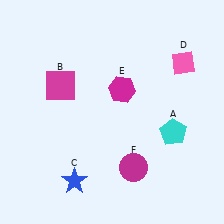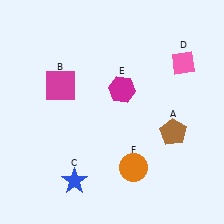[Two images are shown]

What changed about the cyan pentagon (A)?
In Image 1, A is cyan. In Image 2, it changed to brown.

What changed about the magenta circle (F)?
In Image 1, F is magenta. In Image 2, it changed to orange.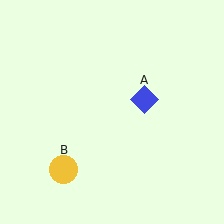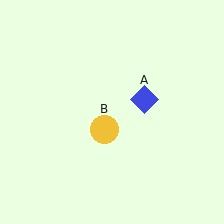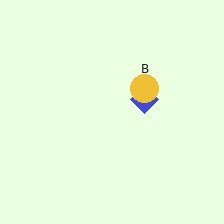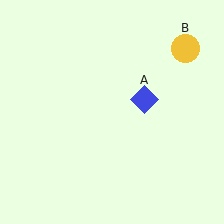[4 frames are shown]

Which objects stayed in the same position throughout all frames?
Blue diamond (object A) remained stationary.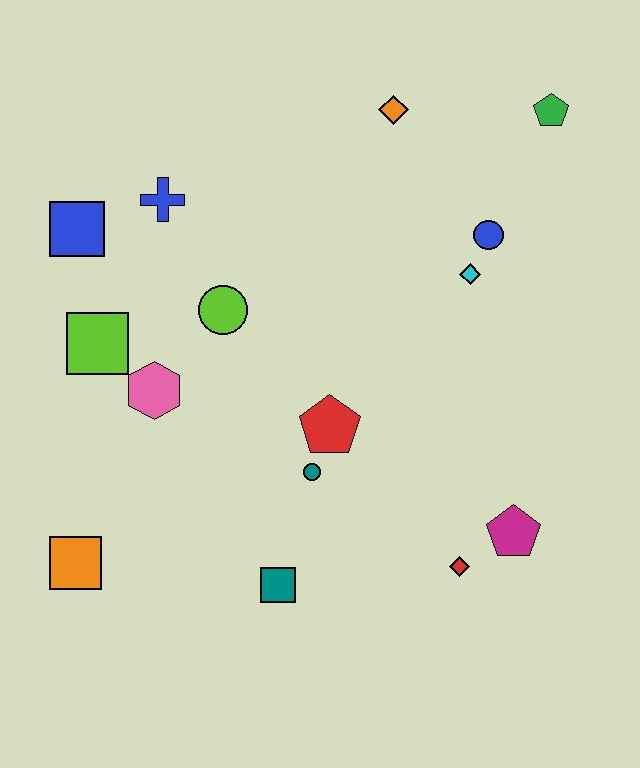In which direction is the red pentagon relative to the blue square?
The red pentagon is to the right of the blue square.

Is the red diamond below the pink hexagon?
Yes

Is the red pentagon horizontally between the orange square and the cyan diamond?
Yes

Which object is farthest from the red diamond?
The blue square is farthest from the red diamond.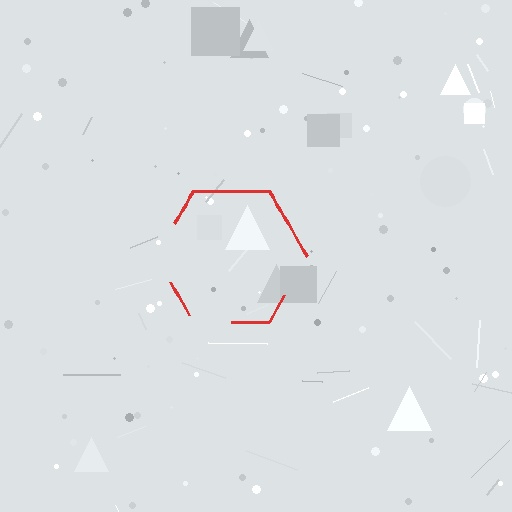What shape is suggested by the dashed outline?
The dashed outline suggests a hexagon.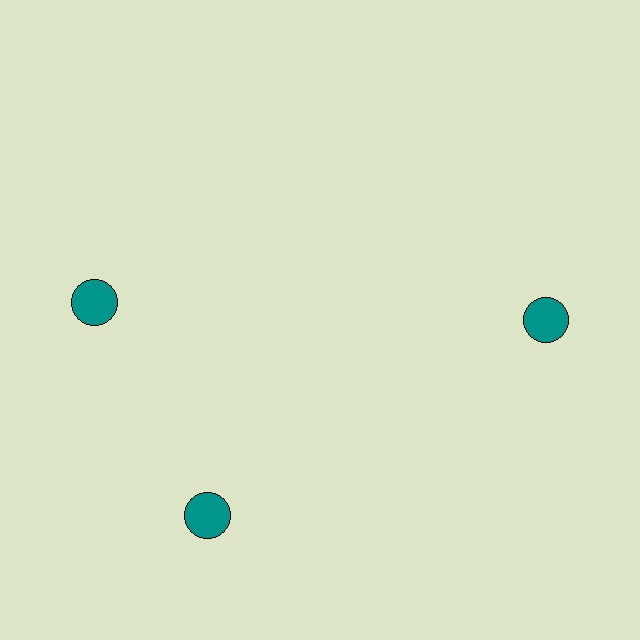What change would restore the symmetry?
The symmetry would be restored by rotating it back into even spacing with its neighbors so that all 3 circles sit at equal angles and equal distance from the center.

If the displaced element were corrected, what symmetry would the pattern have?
It would have 3-fold rotational symmetry — the pattern would map onto itself every 120 degrees.